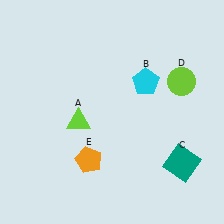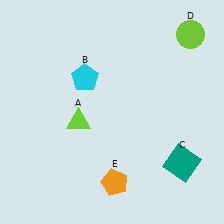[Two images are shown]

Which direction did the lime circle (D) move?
The lime circle (D) moved up.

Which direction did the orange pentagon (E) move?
The orange pentagon (E) moved right.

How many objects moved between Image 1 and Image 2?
3 objects moved between the two images.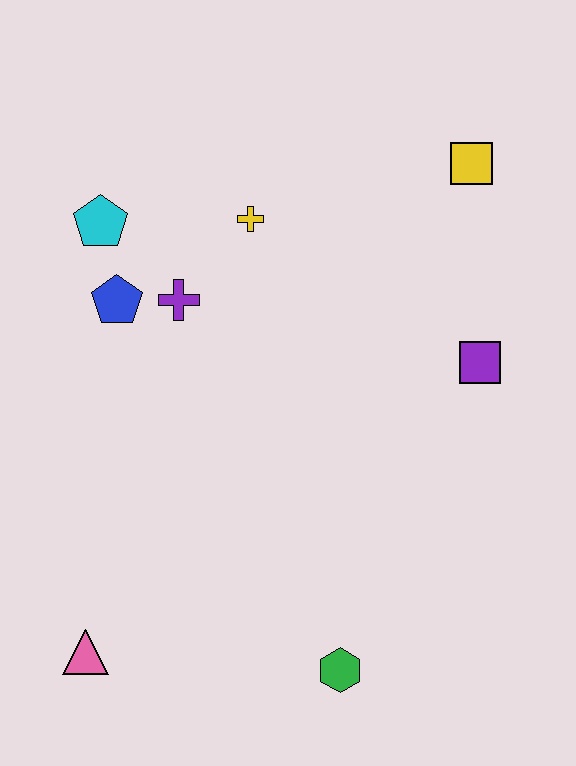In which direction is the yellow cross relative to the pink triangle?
The yellow cross is above the pink triangle.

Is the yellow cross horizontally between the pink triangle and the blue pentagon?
No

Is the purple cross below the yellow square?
Yes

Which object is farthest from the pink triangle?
The yellow square is farthest from the pink triangle.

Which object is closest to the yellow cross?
The purple cross is closest to the yellow cross.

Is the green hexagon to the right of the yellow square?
No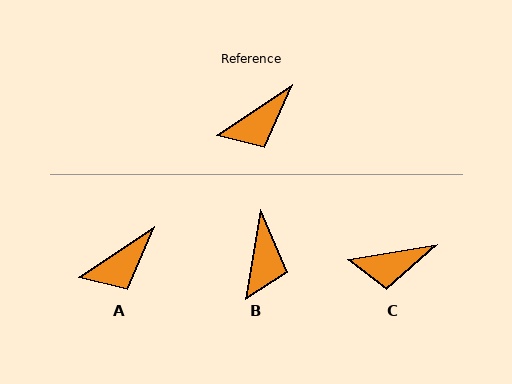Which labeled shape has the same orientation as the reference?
A.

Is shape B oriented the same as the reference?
No, it is off by about 47 degrees.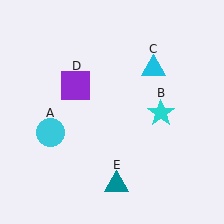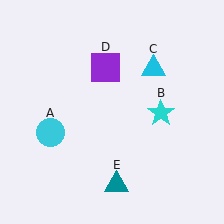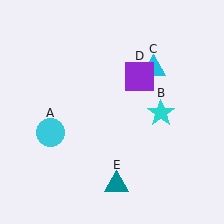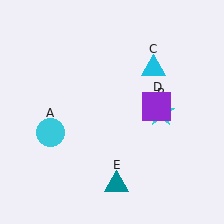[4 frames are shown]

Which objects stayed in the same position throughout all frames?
Cyan circle (object A) and cyan star (object B) and cyan triangle (object C) and teal triangle (object E) remained stationary.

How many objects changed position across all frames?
1 object changed position: purple square (object D).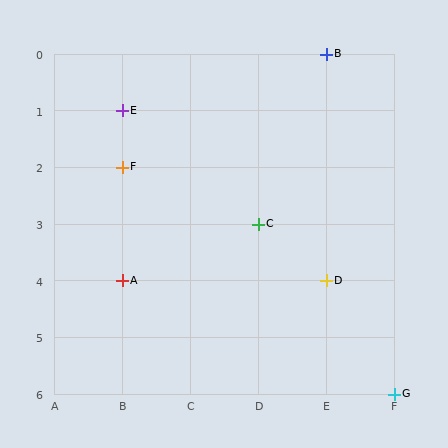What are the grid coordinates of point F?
Point F is at grid coordinates (B, 2).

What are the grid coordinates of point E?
Point E is at grid coordinates (B, 1).